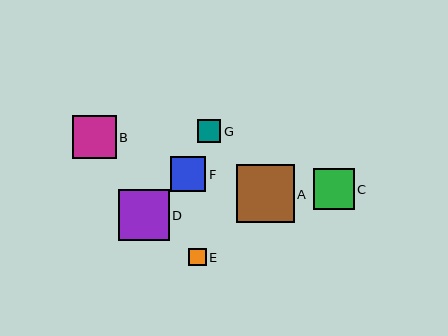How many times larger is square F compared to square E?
Square F is approximately 2.0 times the size of square E.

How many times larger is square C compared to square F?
Square C is approximately 1.2 times the size of square F.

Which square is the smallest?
Square E is the smallest with a size of approximately 17 pixels.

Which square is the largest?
Square A is the largest with a size of approximately 58 pixels.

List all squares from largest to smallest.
From largest to smallest: A, D, B, C, F, G, E.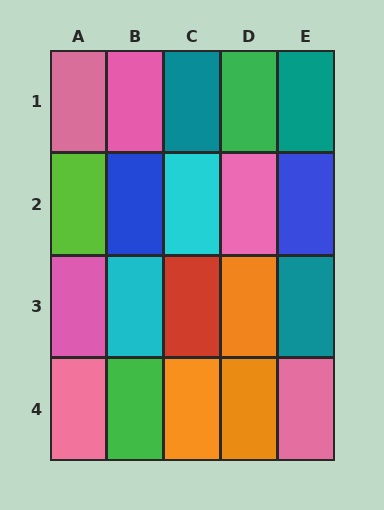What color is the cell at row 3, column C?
Red.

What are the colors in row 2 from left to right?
Lime, blue, cyan, pink, blue.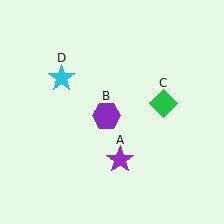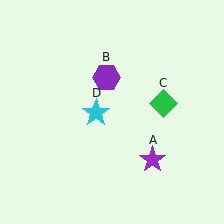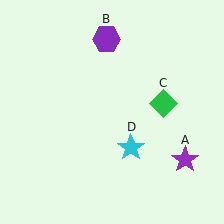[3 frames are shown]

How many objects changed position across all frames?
3 objects changed position: purple star (object A), purple hexagon (object B), cyan star (object D).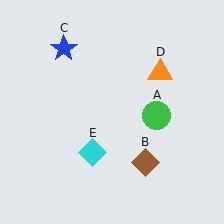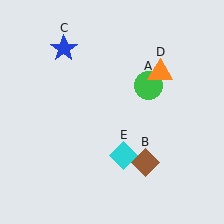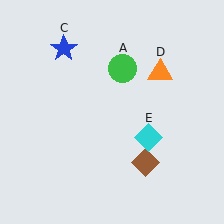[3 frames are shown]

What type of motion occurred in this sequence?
The green circle (object A), cyan diamond (object E) rotated counterclockwise around the center of the scene.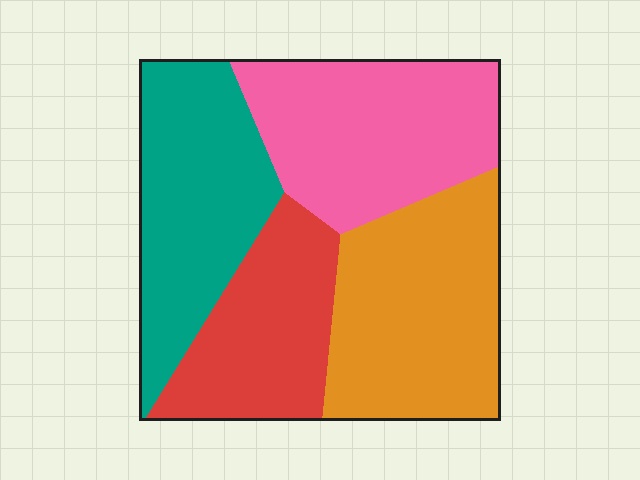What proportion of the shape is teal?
Teal covers 25% of the shape.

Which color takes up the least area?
Red, at roughly 20%.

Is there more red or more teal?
Teal.